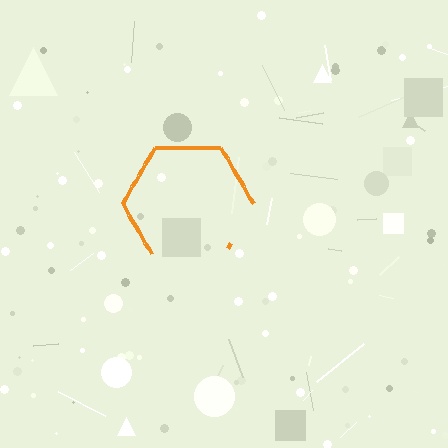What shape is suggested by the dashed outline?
The dashed outline suggests a hexagon.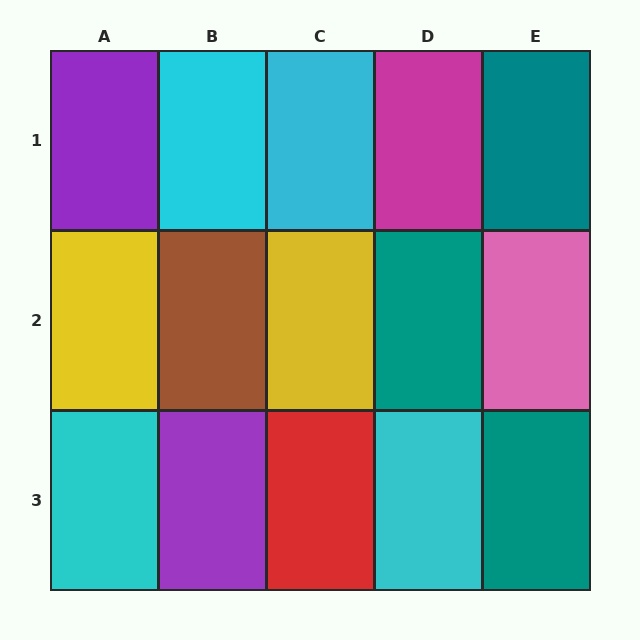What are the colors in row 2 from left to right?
Yellow, brown, yellow, teal, pink.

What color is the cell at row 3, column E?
Teal.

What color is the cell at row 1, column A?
Purple.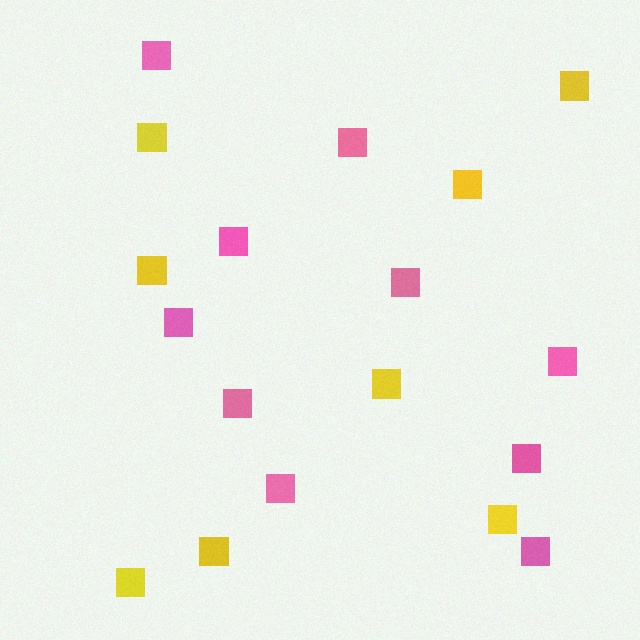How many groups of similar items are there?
There are 2 groups: one group of pink squares (10) and one group of yellow squares (8).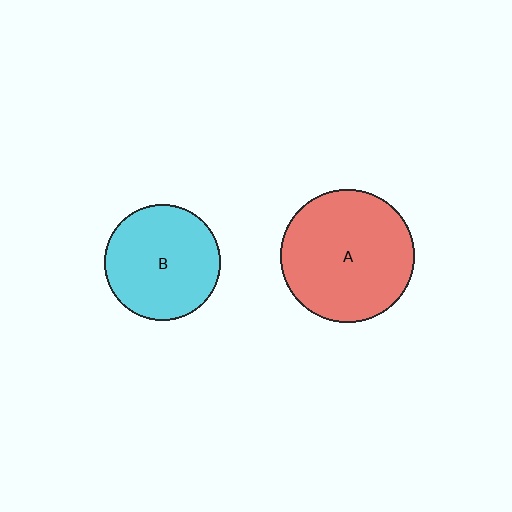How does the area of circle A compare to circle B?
Approximately 1.3 times.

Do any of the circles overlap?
No, none of the circles overlap.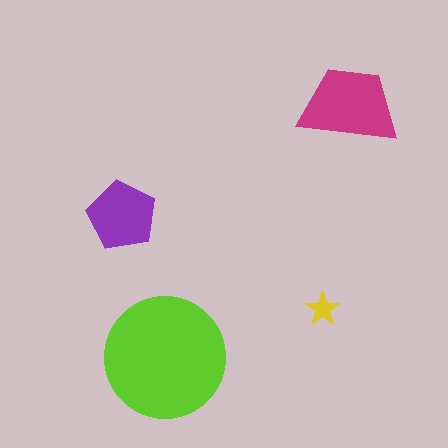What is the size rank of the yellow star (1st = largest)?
4th.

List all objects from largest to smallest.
The lime circle, the magenta trapezoid, the purple pentagon, the yellow star.